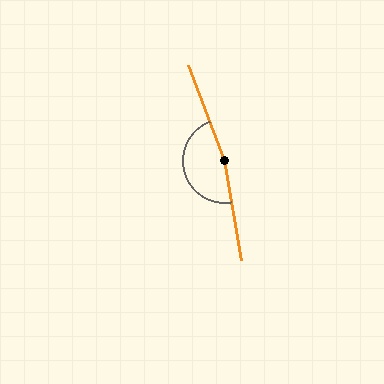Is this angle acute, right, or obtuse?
It is obtuse.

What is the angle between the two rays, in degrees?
Approximately 169 degrees.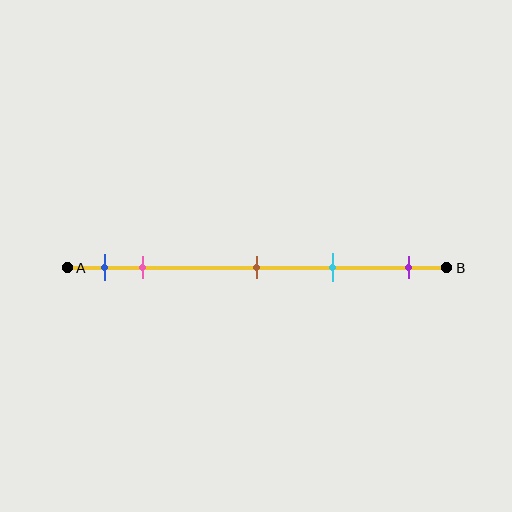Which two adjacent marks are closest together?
The blue and pink marks are the closest adjacent pair.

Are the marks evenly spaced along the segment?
No, the marks are not evenly spaced.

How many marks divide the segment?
There are 5 marks dividing the segment.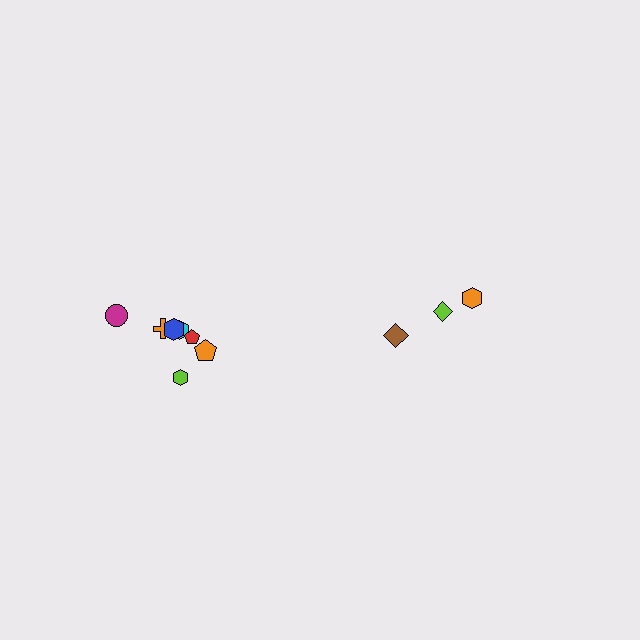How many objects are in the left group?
There are 7 objects.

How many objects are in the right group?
There are 3 objects.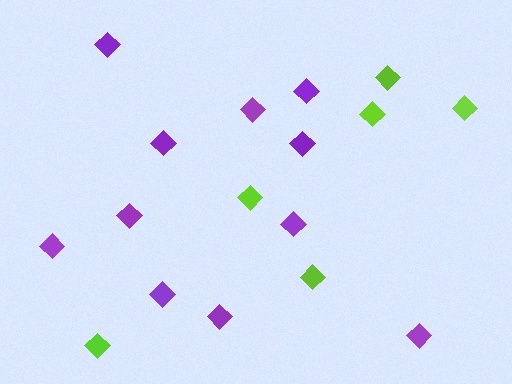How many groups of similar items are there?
There are 2 groups: one group of purple diamonds (11) and one group of lime diamonds (6).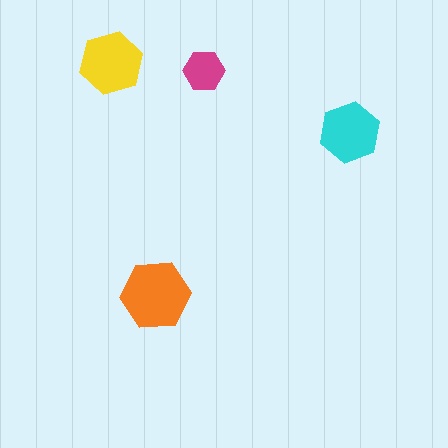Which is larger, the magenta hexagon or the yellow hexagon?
The yellow one.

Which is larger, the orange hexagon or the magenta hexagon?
The orange one.